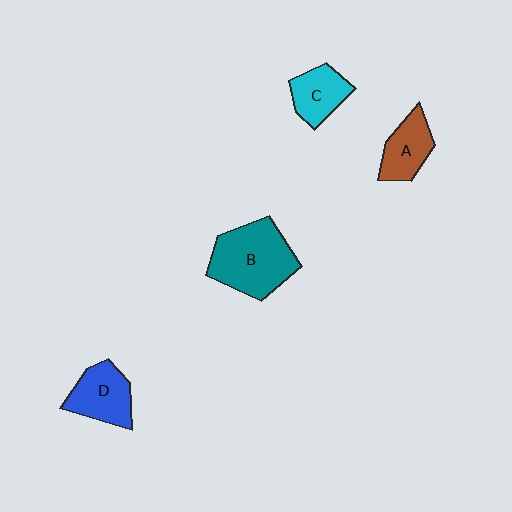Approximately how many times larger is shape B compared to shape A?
Approximately 1.9 times.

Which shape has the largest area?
Shape B (teal).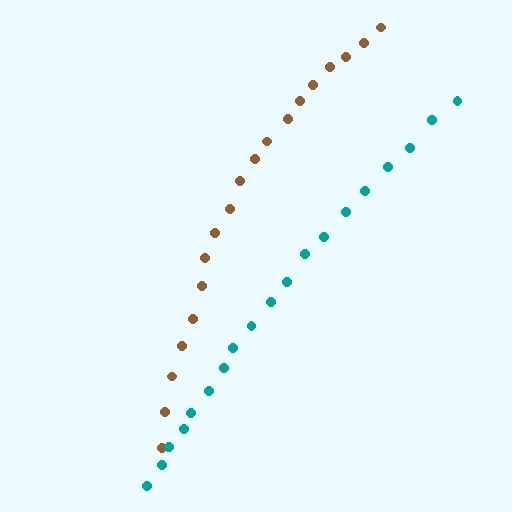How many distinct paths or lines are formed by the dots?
There are 2 distinct paths.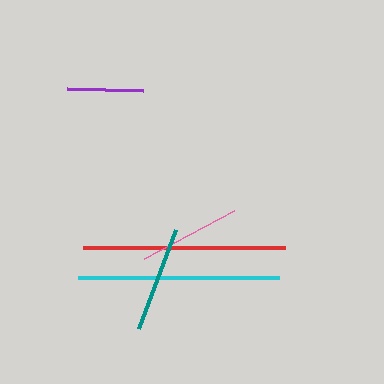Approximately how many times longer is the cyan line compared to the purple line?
The cyan line is approximately 2.6 times the length of the purple line.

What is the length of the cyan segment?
The cyan segment is approximately 201 pixels long.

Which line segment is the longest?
The red line is the longest at approximately 202 pixels.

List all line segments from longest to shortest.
From longest to shortest: red, cyan, teal, pink, purple.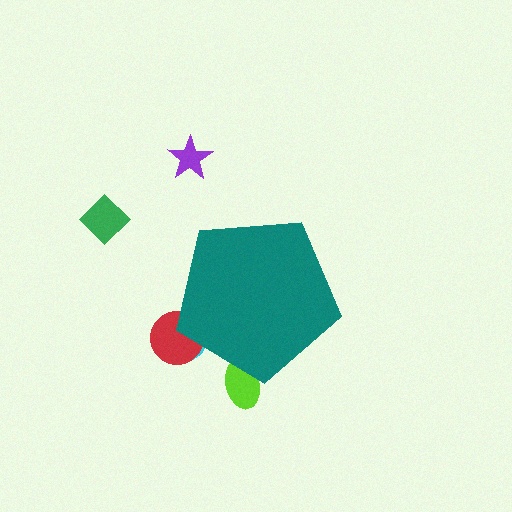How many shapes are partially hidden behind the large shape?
3 shapes are partially hidden.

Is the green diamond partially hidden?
No, the green diamond is fully visible.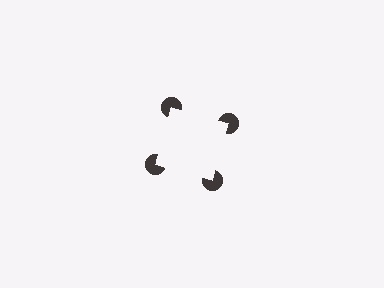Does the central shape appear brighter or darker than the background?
It typically appears slightly brighter than the background, even though no actual brightness change is drawn.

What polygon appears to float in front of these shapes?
An illusory square — its edges are inferred from the aligned wedge cuts in the pac-man discs, not physically drawn.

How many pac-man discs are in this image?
There are 4 — one at each vertex of the illusory square.